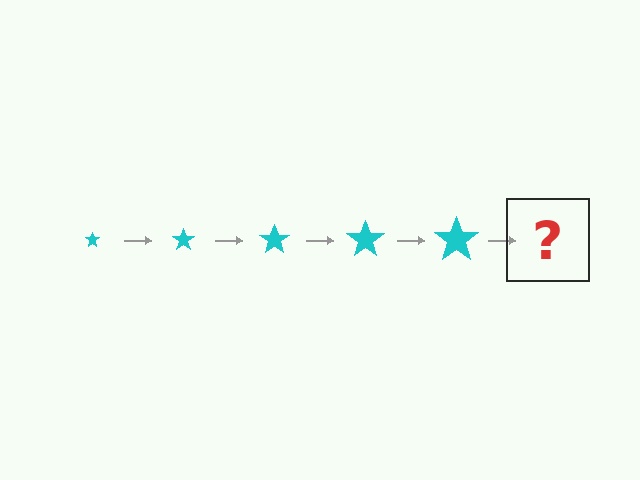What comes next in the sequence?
The next element should be a cyan star, larger than the previous one.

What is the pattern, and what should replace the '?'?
The pattern is that the star gets progressively larger each step. The '?' should be a cyan star, larger than the previous one.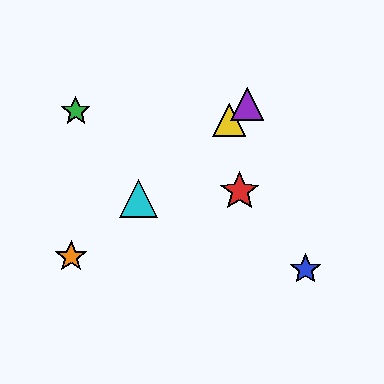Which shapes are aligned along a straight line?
The yellow triangle, the purple triangle, the orange star, the cyan triangle are aligned along a straight line.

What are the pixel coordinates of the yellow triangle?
The yellow triangle is at (229, 120).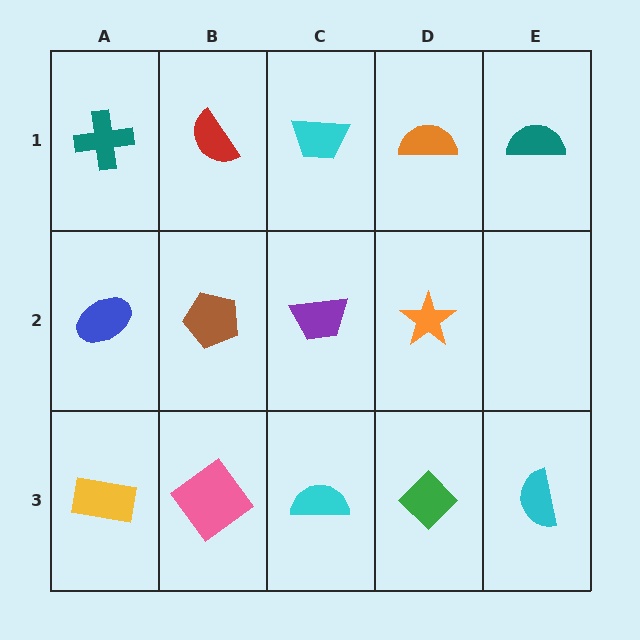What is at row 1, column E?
A teal semicircle.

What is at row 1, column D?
An orange semicircle.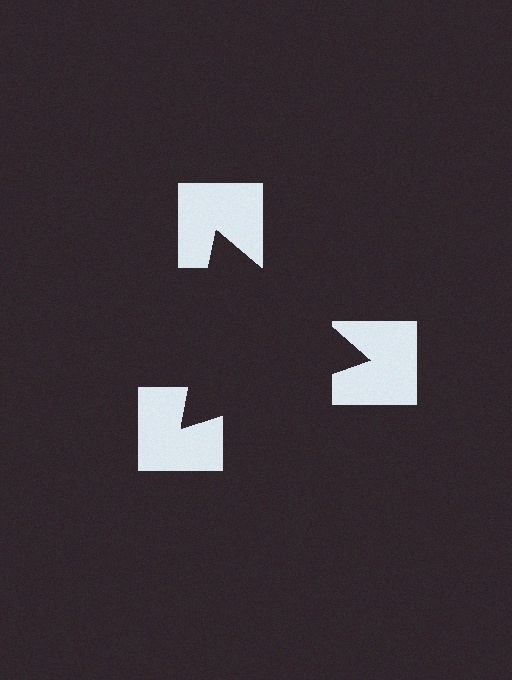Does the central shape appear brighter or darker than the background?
It typically appears slightly darker than the background, even though no actual brightness change is drawn.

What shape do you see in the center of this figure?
An illusory triangle — its edges are inferred from the aligned wedge cuts in the notched squares, not physically drawn.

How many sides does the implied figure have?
3 sides.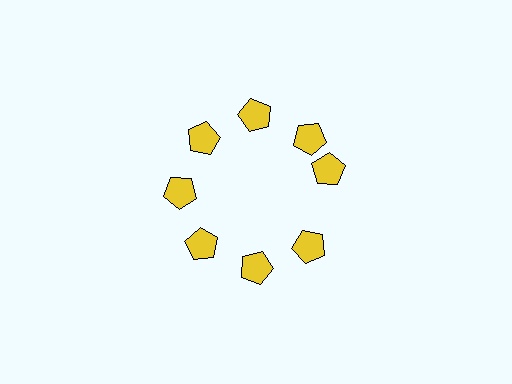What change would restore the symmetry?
The symmetry would be restored by rotating it back into even spacing with its neighbors so that all 8 pentagons sit at equal angles and equal distance from the center.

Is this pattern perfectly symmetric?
No. The 8 yellow pentagons are arranged in a ring, but one element near the 3 o'clock position is rotated out of alignment along the ring, breaking the 8-fold rotational symmetry.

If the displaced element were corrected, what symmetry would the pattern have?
It would have 8-fold rotational symmetry — the pattern would map onto itself every 45 degrees.